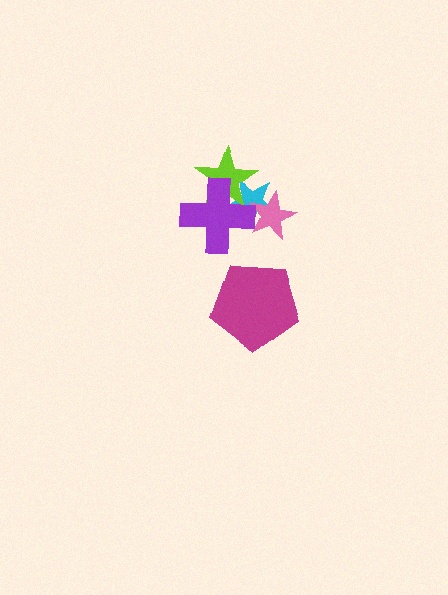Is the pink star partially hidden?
Yes, it is partially covered by another shape.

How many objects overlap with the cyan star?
3 objects overlap with the cyan star.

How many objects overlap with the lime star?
2 objects overlap with the lime star.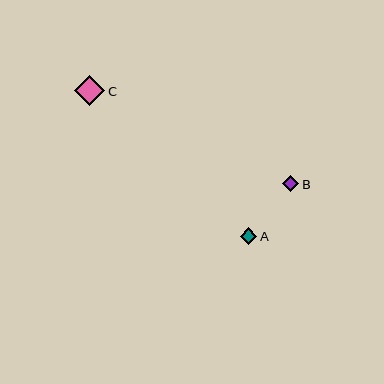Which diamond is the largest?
Diamond C is the largest with a size of approximately 30 pixels.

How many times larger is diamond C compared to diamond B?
Diamond C is approximately 1.9 times the size of diamond B.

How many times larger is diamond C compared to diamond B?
Diamond C is approximately 1.9 times the size of diamond B.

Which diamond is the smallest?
Diamond B is the smallest with a size of approximately 16 pixels.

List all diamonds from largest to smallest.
From largest to smallest: C, A, B.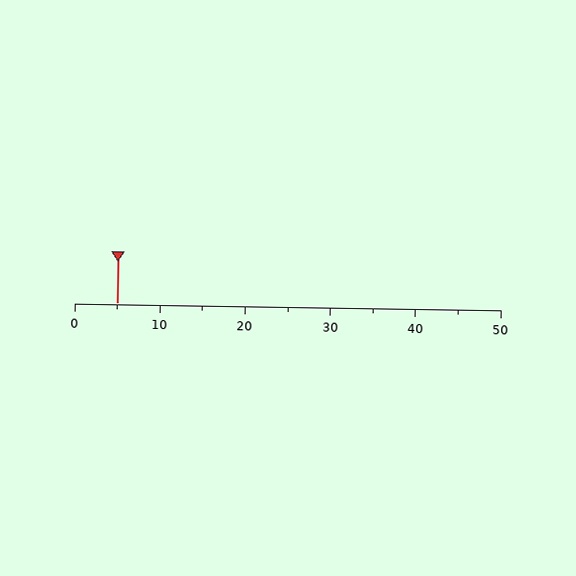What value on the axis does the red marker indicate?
The marker indicates approximately 5.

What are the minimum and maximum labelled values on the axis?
The axis runs from 0 to 50.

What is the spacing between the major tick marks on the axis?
The major ticks are spaced 10 apart.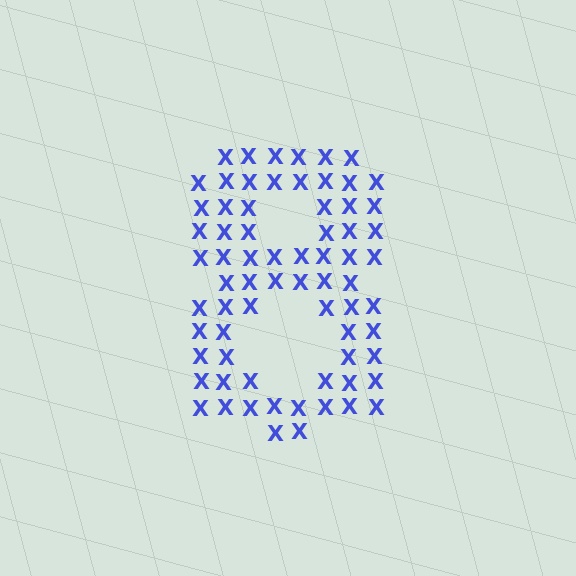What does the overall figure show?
The overall figure shows the digit 8.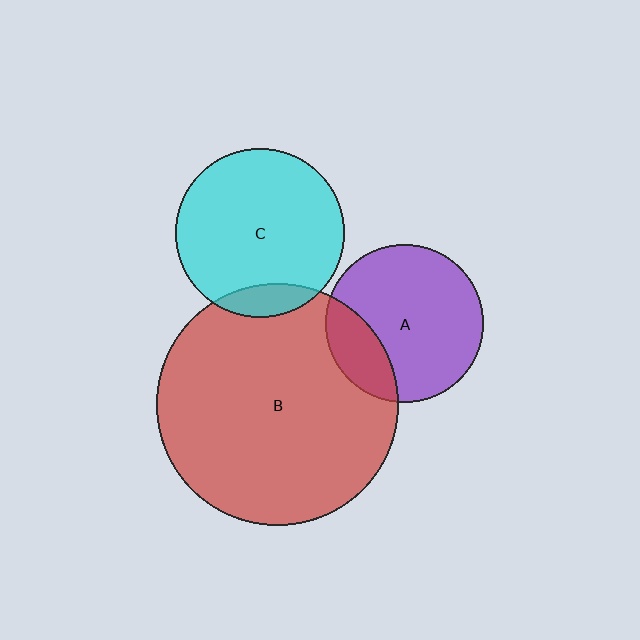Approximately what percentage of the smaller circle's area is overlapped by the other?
Approximately 20%.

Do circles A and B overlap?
Yes.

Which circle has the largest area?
Circle B (red).